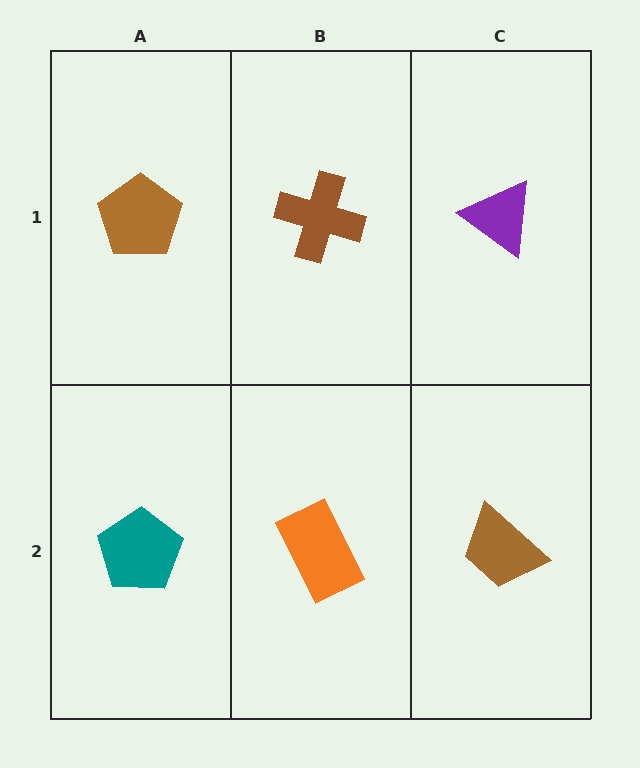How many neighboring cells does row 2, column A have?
2.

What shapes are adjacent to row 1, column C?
A brown trapezoid (row 2, column C), a brown cross (row 1, column B).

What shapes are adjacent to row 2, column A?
A brown pentagon (row 1, column A), an orange rectangle (row 2, column B).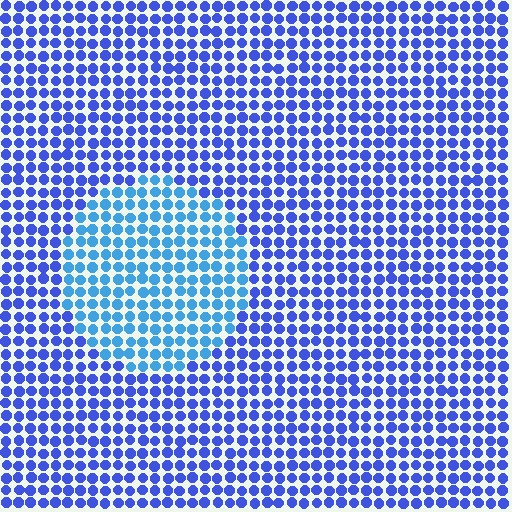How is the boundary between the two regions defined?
The boundary is defined purely by a slight shift in hue (about 30 degrees). Spacing, size, and orientation are identical on both sides.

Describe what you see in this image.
The image is filled with small blue elements in a uniform arrangement. A circle-shaped region is visible where the elements are tinted to a slightly different hue, forming a subtle color boundary.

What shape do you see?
I see a circle.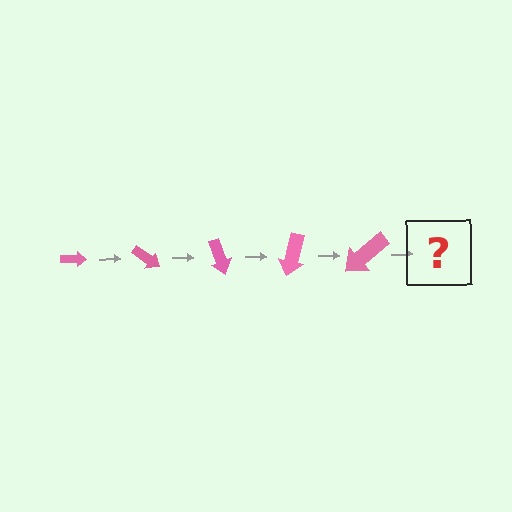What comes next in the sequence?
The next element should be an arrow, larger than the previous one and rotated 175 degrees from the start.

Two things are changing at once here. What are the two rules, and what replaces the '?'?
The two rules are that the arrow grows larger each step and it rotates 35 degrees each step. The '?' should be an arrow, larger than the previous one and rotated 175 degrees from the start.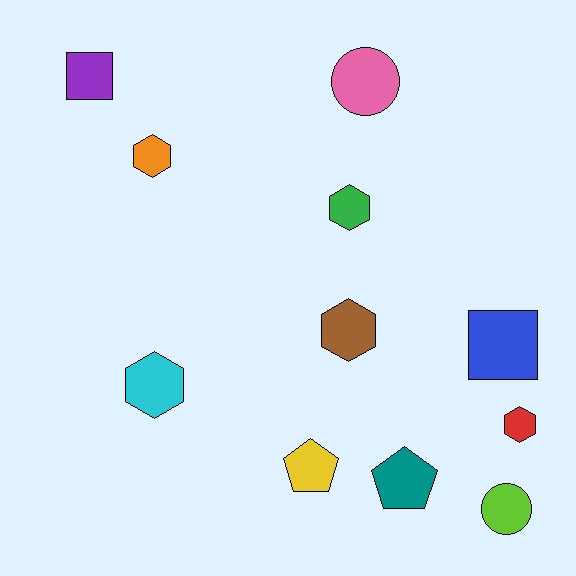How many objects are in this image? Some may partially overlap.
There are 11 objects.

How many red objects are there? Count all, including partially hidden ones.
There is 1 red object.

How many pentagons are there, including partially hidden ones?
There are 2 pentagons.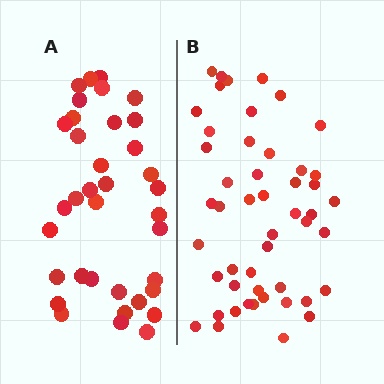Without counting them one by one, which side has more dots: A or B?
Region B (the right region) has more dots.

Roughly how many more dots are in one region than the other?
Region B has approximately 15 more dots than region A.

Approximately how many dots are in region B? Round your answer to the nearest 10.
About 50 dots. (The exact count is 49, which rounds to 50.)